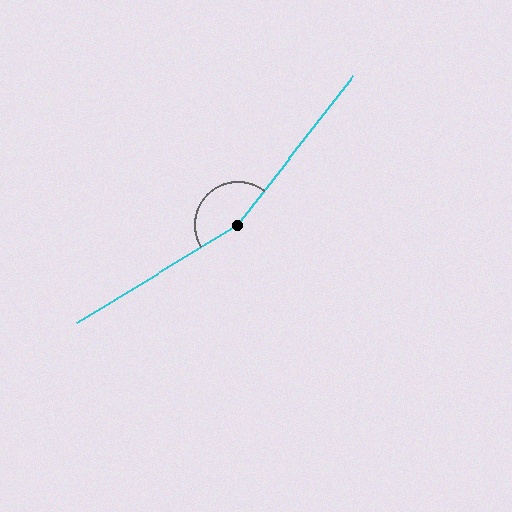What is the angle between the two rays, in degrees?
Approximately 159 degrees.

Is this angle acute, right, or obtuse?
It is obtuse.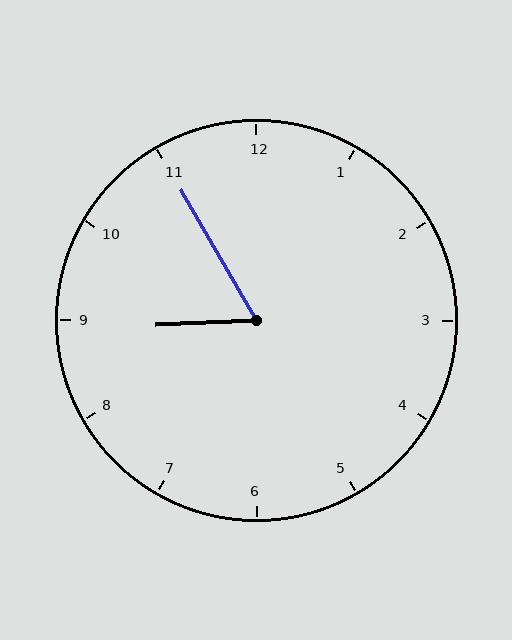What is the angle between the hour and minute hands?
Approximately 62 degrees.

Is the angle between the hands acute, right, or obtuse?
It is acute.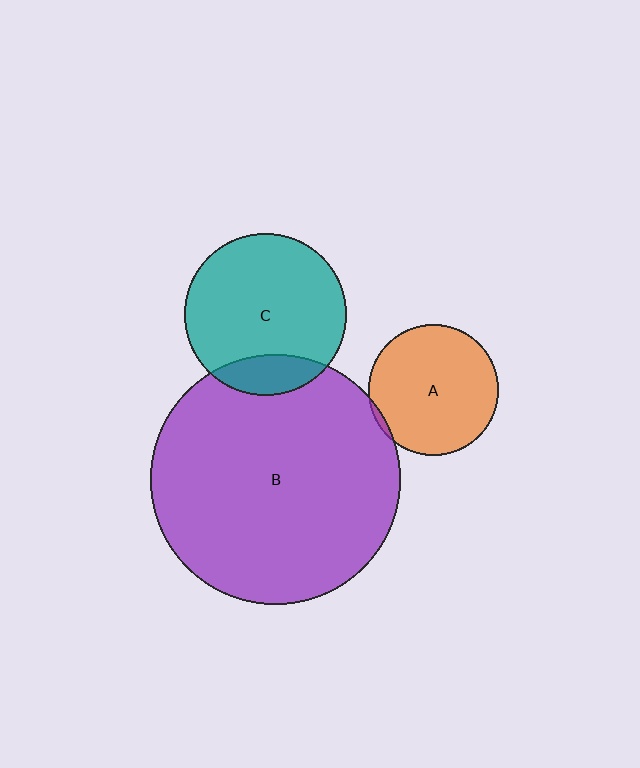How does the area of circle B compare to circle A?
Approximately 3.7 times.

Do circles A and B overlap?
Yes.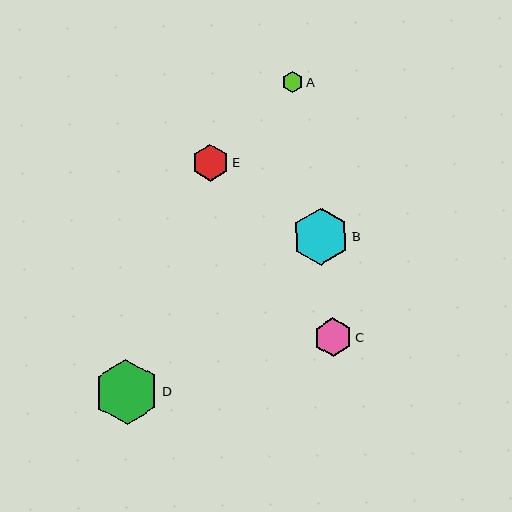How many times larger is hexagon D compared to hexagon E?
Hexagon D is approximately 1.8 times the size of hexagon E.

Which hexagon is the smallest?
Hexagon A is the smallest with a size of approximately 21 pixels.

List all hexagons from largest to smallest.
From largest to smallest: D, B, C, E, A.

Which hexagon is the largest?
Hexagon D is the largest with a size of approximately 65 pixels.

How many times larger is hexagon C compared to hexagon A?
Hexagon C is approximately 1.9 times the size of hexagon A.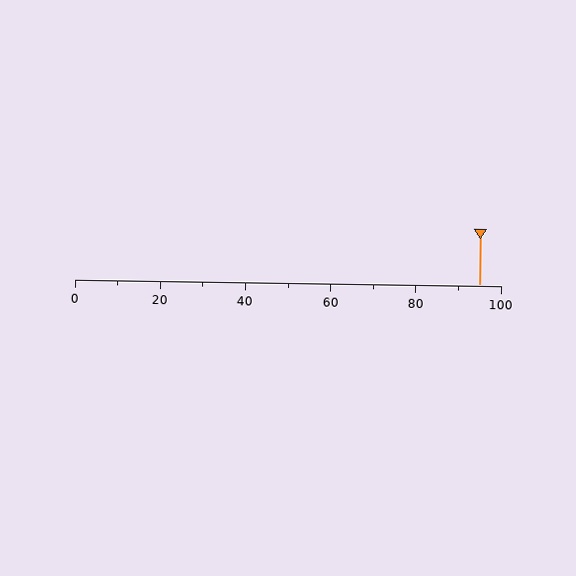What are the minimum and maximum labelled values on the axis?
The axis runs from 0 to 100.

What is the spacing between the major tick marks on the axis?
The major ticks are spaced 20 apart.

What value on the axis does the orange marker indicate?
The marker indicates approximately 95.